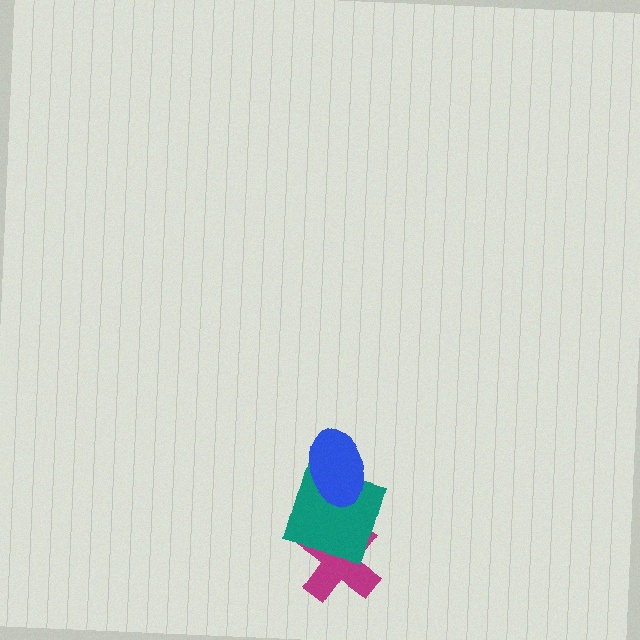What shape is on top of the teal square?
The blue ellipse is on top of the teal square.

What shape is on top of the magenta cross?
The teal square is on top of the magenta cross.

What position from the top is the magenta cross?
The magenta cross is 3rd from the top.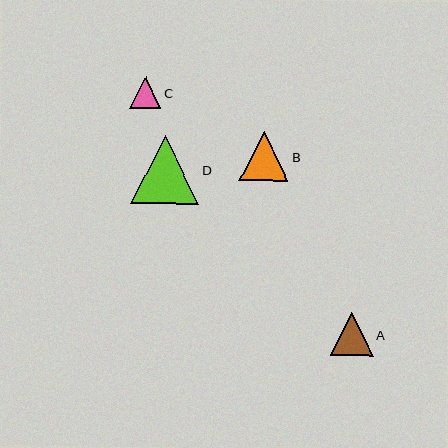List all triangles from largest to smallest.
From largest to smallest: D, B, A, C.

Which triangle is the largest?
Triangle D is the largest with a size of approximately 67 pixels.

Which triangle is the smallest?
Triangle C is the smallest with a size of approximately 31 pixels.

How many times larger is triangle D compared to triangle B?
Triangle D is approximately 1.4 times the size of triangle B.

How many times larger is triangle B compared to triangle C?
Triangle B is approximately 1.6 times the size of triangle C.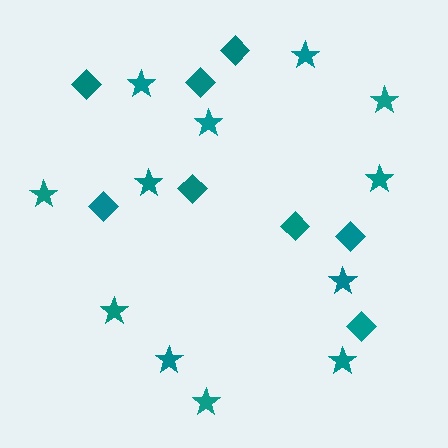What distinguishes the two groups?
There are 2 groups: one group of diamonds (8) and one group of stars (12).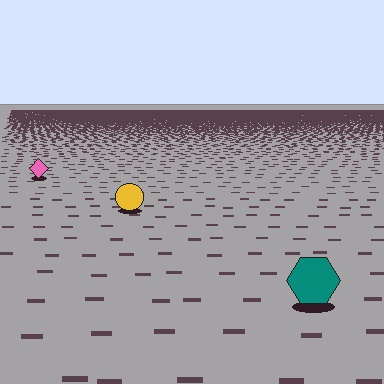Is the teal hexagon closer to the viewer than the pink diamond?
Yes. The teal hexagon is closer — you can tell from the texture gradient: the ground texture is coarser near it.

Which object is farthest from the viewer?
The pink diamond is farthest from the viewer. It appears smaller and the ground texture around it is denser.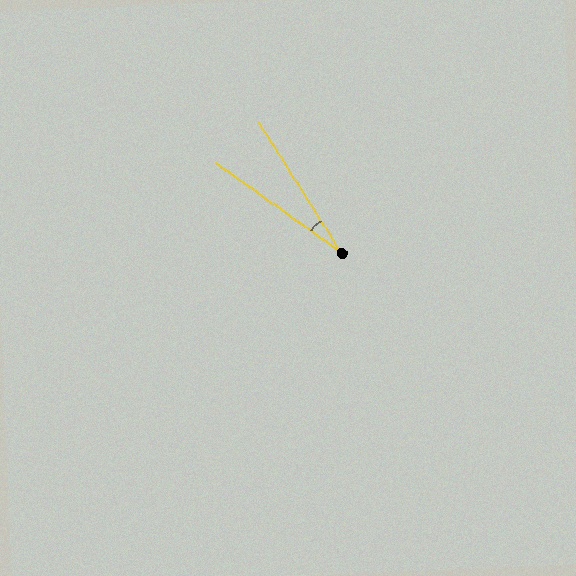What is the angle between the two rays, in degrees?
Approximately 22 degrees.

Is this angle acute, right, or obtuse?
It is acute.